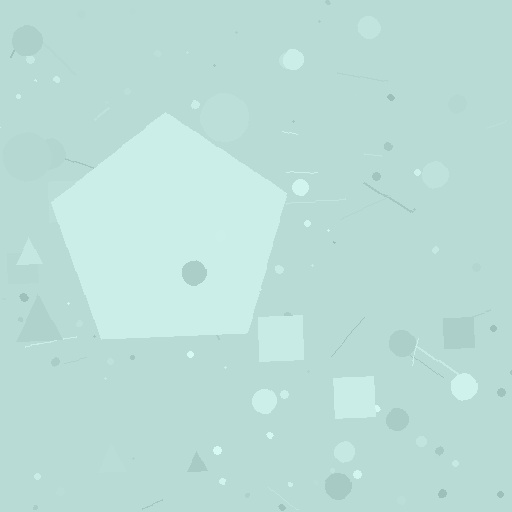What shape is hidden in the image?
A pentagon is hidden in the image.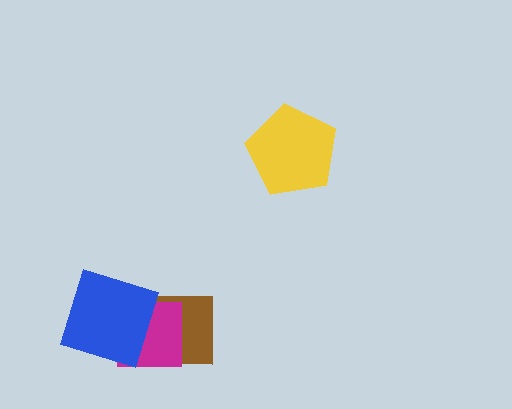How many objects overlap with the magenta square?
2 objects overlap with the magenta square.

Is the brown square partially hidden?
Yes, it is partially covered by another shape.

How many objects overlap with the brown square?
1 object overlaps with the brown square.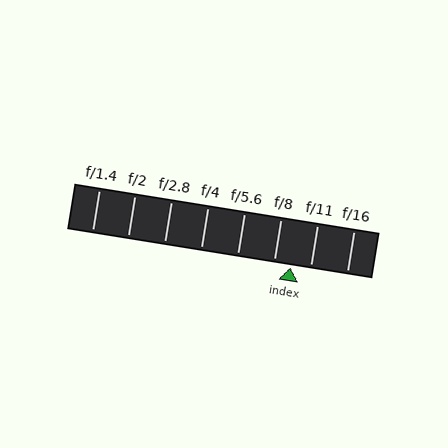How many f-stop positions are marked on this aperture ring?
There are 8 f-stop positions marked.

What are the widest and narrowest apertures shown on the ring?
The widest aperture shown is f/1.4 and the narrowest is f/16.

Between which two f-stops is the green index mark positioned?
The index mark is between f/8 and f/11.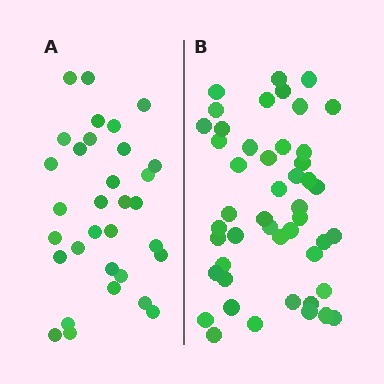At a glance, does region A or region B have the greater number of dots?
Region B (the right region) has more dots.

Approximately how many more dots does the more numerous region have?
Region B has approximately 15 more dots than region A.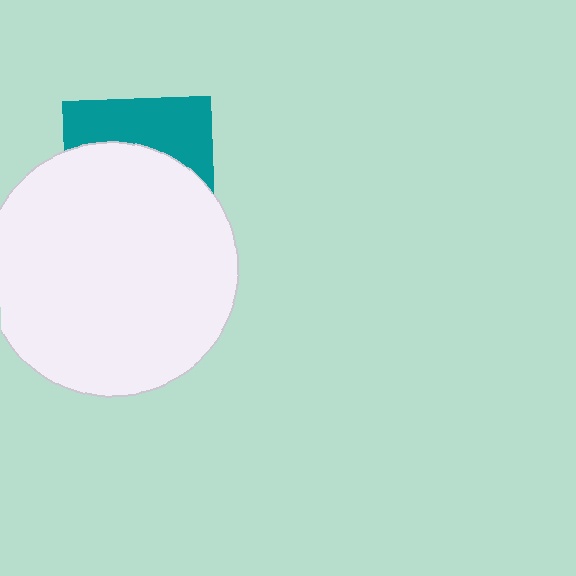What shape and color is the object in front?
The object in front is a white circle.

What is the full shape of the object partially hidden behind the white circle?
The partially hidden object is a teal square.